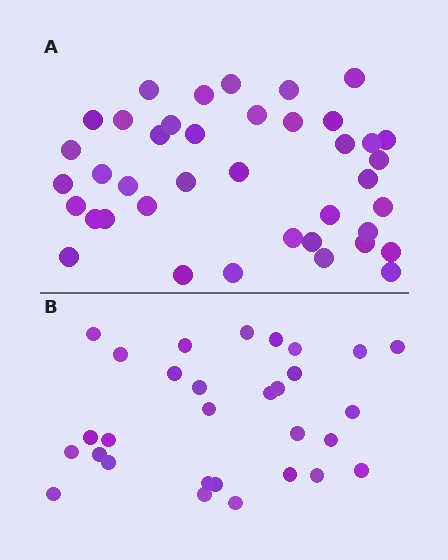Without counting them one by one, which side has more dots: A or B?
Region A (the top region) has more dots.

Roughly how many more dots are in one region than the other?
Region A has roughly 10 or so more dots than region B.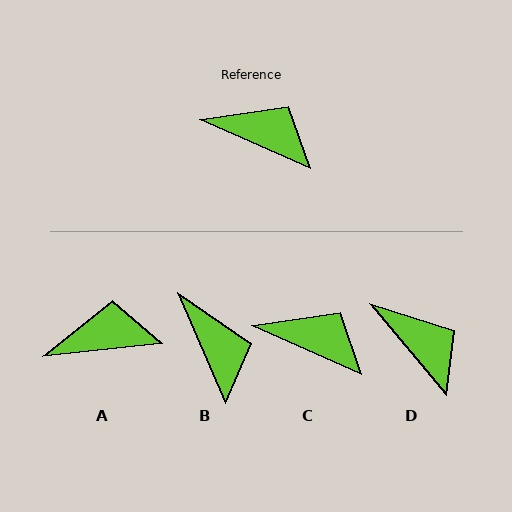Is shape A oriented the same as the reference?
No, it is off by about 30 degrees.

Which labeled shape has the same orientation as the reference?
C.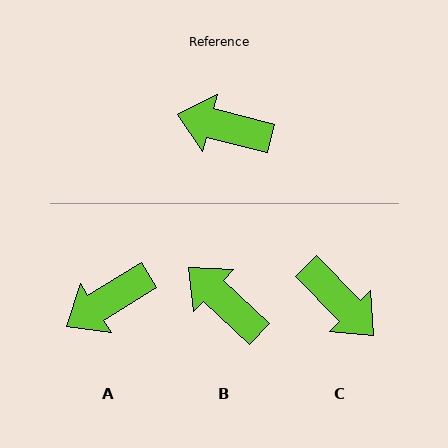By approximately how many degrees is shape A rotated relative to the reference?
Approximately 46 degrees counter-clockwise.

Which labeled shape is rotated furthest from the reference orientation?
C, about 149 degrees away.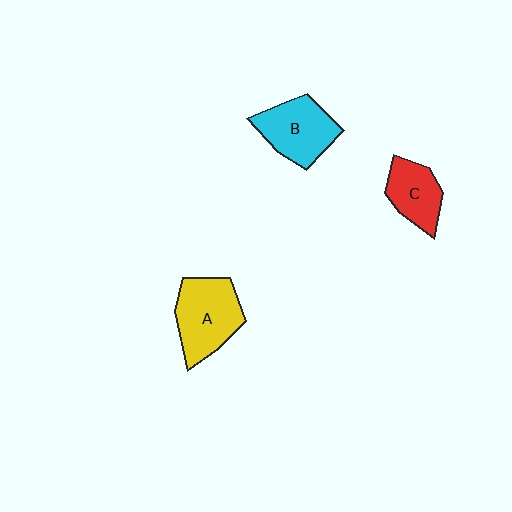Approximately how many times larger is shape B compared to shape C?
Approximately 1.3 times.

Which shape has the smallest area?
Shape C (red).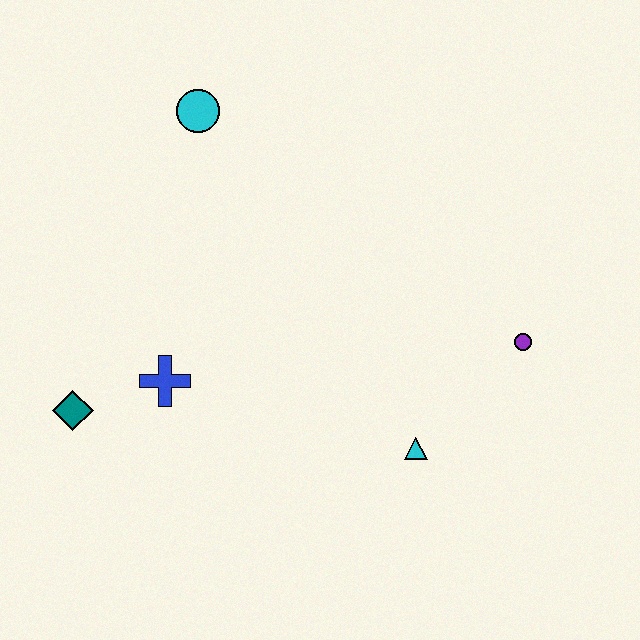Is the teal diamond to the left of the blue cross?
Yes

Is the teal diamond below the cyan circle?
Yes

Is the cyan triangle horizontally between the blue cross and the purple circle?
Yes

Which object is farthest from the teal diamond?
The purple circle is farthest from the teal diamond.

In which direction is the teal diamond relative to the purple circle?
The teal diamond is to the left of the purple circle.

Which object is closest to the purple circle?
The cyan triangle is closest to the purple circle.